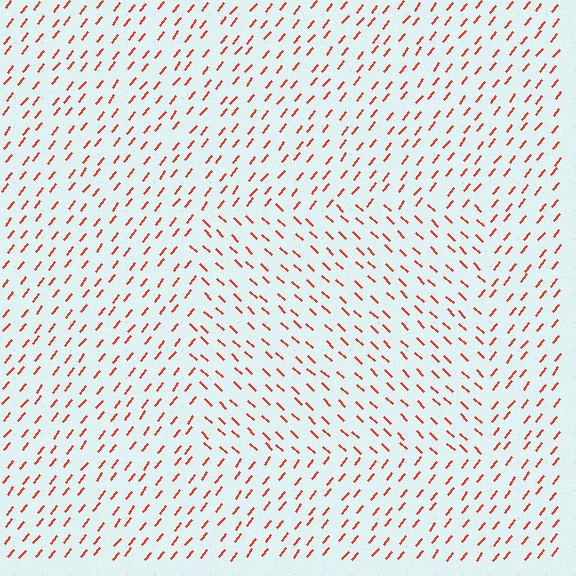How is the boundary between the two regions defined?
The boundary is defined purely by a change in line orientation (approximately 86 degrees difference). All lines are the same color and thickness.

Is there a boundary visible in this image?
Yes, there is a texture boundary formed by a change in line orientation.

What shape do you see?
I see a rectangle.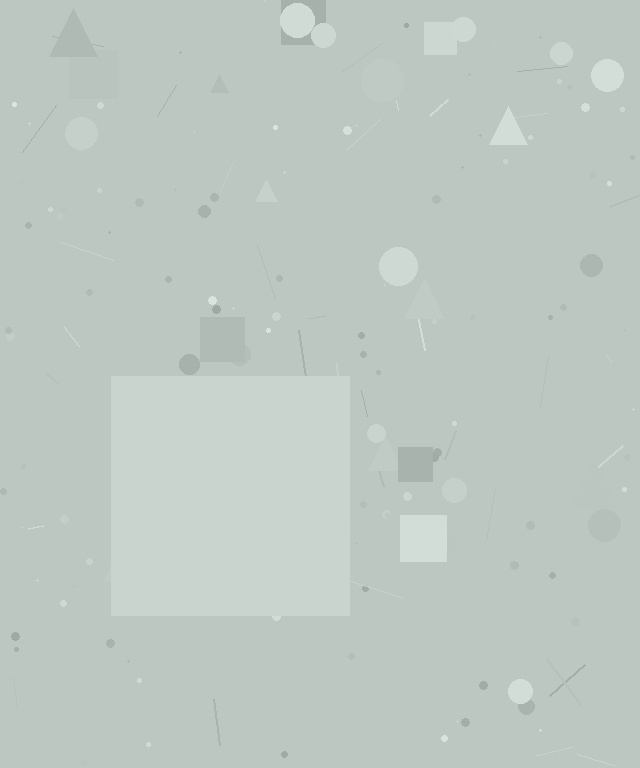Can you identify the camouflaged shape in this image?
The camouflaged shape is a square.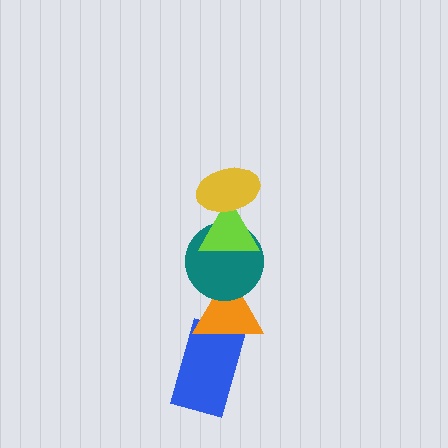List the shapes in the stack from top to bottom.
From top to bottom: the yellow ellipse, the lime triangle, the teal circle, the orange triangle, the blue rectangle.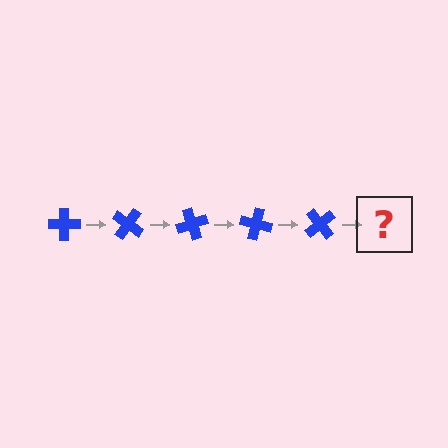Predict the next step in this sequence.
The next step is a blue cross rotated 175 degrees.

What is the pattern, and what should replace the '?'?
The pattern is that the cross rotates 35 degrees each step. The '?' should be a blue cross rotated 175 degrees.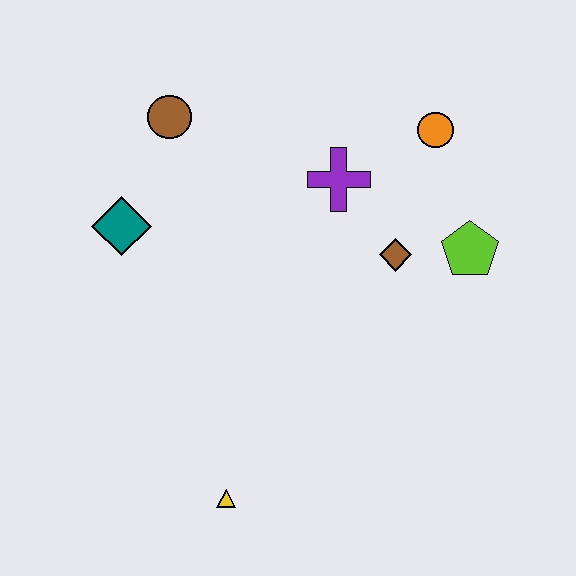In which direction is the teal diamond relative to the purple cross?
The teal diamond is to the left of the purple cross.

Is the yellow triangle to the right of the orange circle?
No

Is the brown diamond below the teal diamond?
Yes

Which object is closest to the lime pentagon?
The brown diamond is closest to the lime pentagon.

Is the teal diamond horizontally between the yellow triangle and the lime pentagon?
No